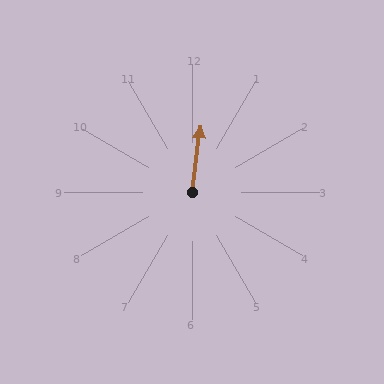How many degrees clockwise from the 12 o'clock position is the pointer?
Approximately 7 degrees.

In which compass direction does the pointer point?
North.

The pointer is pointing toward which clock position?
Roughly 12 o'clock.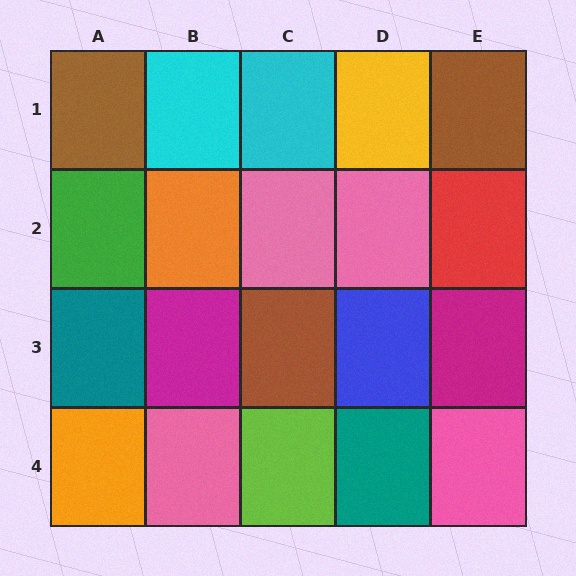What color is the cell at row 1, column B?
Cyan.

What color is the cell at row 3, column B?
Magenta.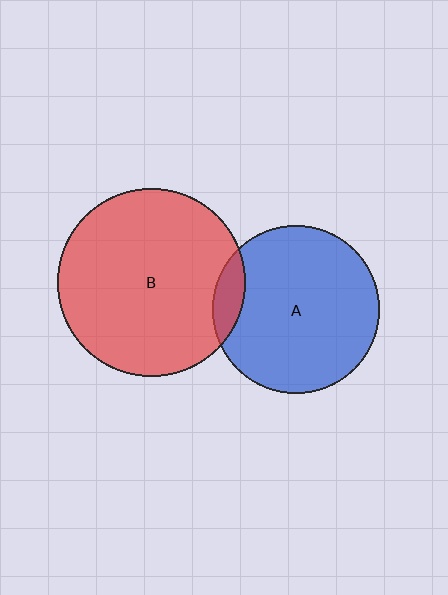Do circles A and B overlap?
Yes.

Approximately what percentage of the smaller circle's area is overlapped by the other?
Approximately 10%.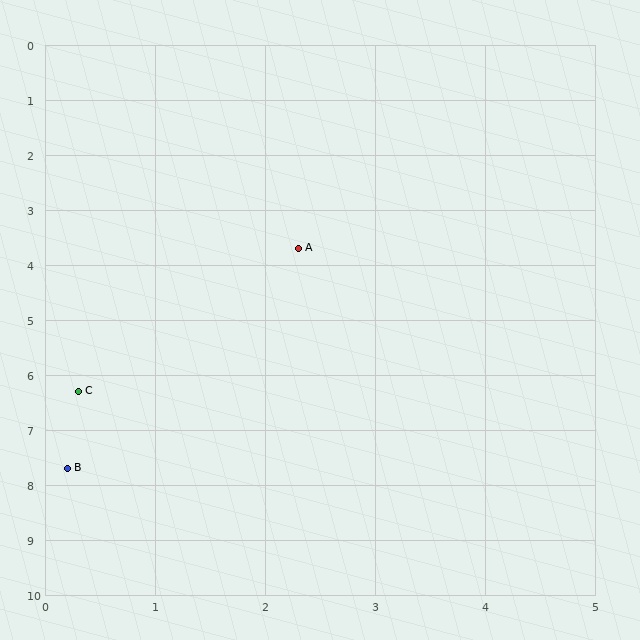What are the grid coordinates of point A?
Point A is at approximately (2.3, 3.7).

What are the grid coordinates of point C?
Point C is at approximately (0.3, 6.3).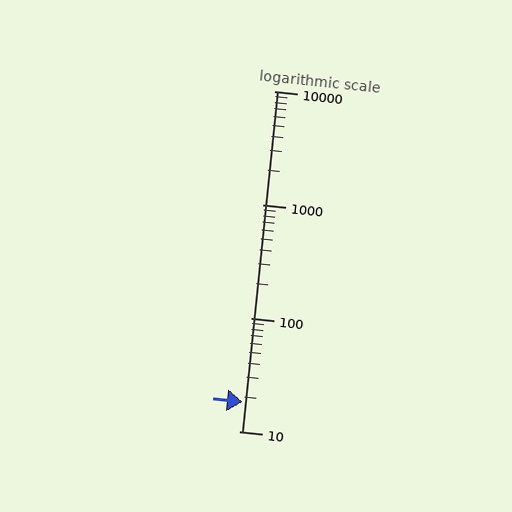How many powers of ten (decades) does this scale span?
The scale spans 3 decades, from 10 to 10000.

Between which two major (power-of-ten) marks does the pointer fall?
The pointer is between 10 and 100.